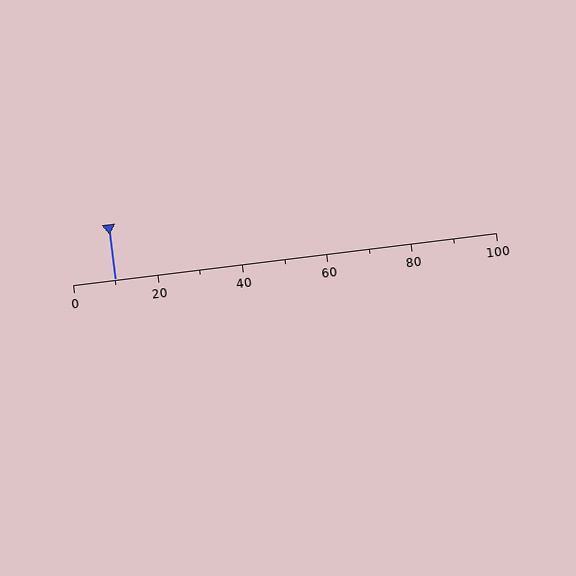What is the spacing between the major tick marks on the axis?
The major ticks are spaced 20 apart.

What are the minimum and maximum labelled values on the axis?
The axis runs from 0 to 100.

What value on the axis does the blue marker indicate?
The marker indicates approximately 10.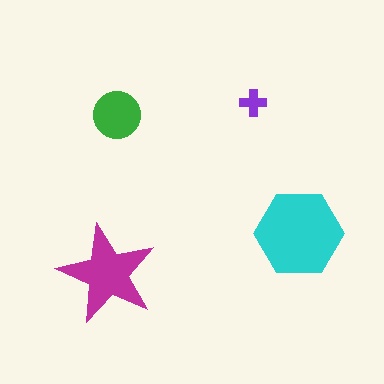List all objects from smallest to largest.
The purple cross, the green circle, the magenta star, the cyan hexagon.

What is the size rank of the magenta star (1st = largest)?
2nd.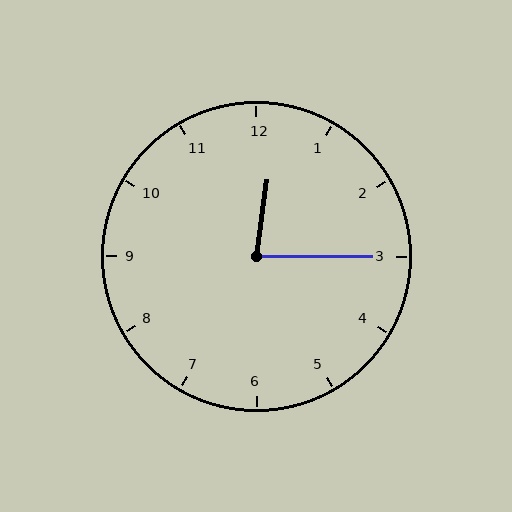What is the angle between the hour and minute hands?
Approximately 82 degrees.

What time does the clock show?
12:15.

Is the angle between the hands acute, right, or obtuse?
It is acute.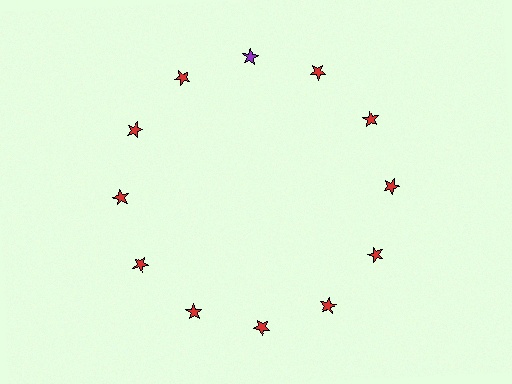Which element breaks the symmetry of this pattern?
The purple star at roughly the 12 o'clock position breaks the symmetry. All other shapes are red stars.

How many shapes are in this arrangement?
There are 12 shapes arranged in a ring pattern.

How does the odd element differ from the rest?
It has a different color: purple instead of red.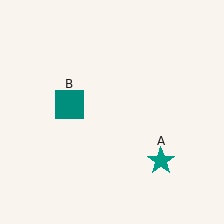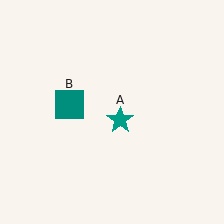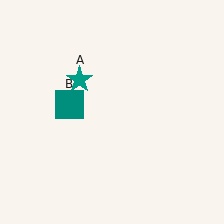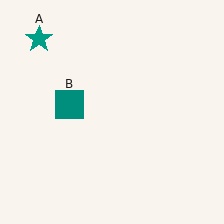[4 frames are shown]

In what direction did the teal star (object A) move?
The teal star (object A) moved up and to the left.